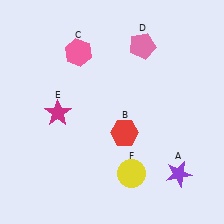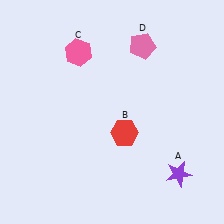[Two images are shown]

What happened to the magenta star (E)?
The magenta star (E) was removed in Image 2. It was in the bottom-left area of Image 1.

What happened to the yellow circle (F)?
The yellow circle (F) was removed in Image 2. It was in the bottom-right area of Image 1.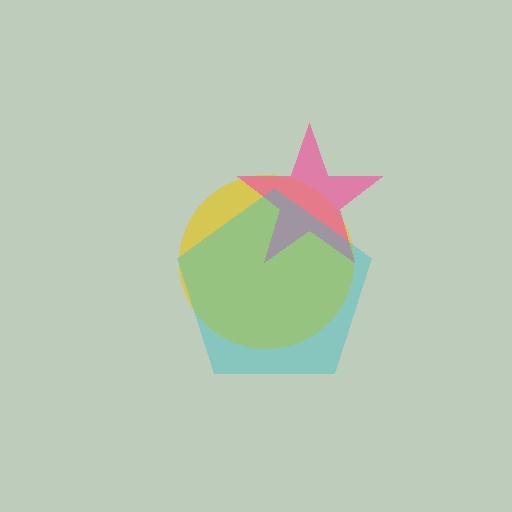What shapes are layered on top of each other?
The layered shapes are: a yellow circle, a pink star, a cyan pentagon.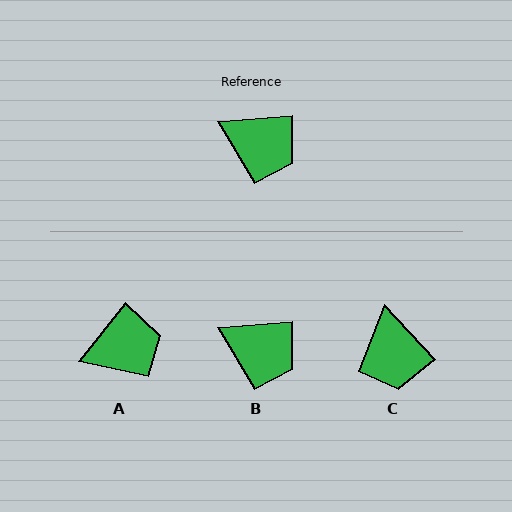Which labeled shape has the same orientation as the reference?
B.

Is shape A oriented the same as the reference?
No, it is off by about 47 degrees.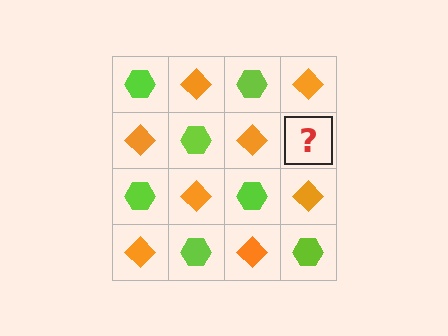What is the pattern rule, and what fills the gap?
The rule is that it alternates lime hexagon and orange diamond in a checkerboard pattern. The gap should be filled with a lime hexagon.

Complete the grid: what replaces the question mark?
The question mark should be replaced with a lime hexagon.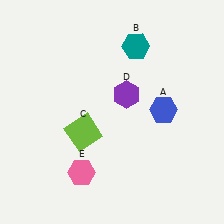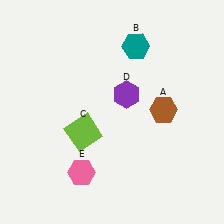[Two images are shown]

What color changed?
The hexagon (A) changed from blue in Image 1 to brown in Image 2.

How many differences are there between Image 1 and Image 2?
There is 1 difference between the two images.